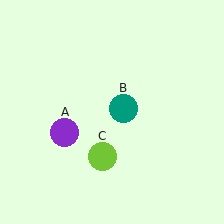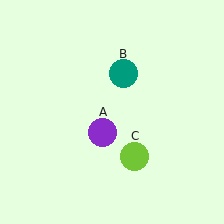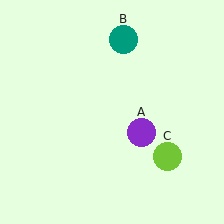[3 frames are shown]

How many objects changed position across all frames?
3 objects changed position: purple circle (object A), teal circle (object B), lime circle (object C).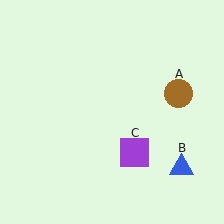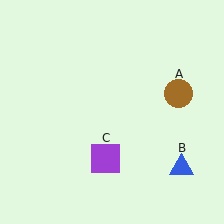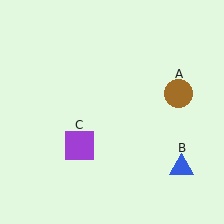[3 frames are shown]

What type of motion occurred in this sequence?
The purple square (object C) rotated clockwise around the center of the scene.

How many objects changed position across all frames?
1 object changed position: purple square (object C).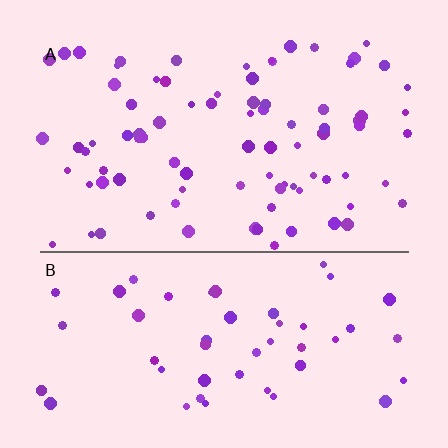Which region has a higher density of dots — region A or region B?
A (the top).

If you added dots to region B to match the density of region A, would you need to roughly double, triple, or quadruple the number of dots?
Approximately double.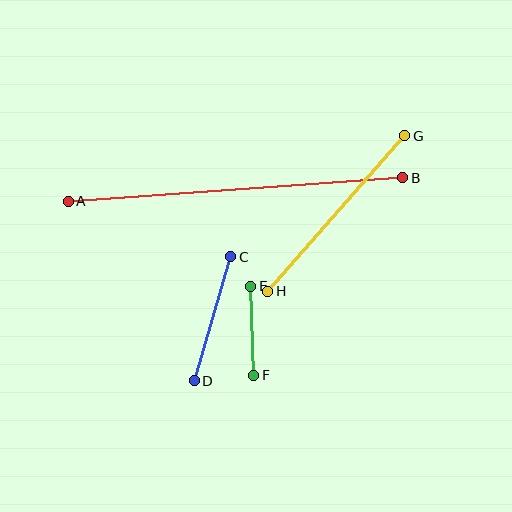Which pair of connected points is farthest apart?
Points A and B are farthest apart.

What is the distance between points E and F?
The distance is approximately 89 pixels.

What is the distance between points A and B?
The distance is approximately 335 pixels.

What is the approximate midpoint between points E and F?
The midpoint is at approximately (252, 331) pixels.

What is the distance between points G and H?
The distance is approximately 207 pixels.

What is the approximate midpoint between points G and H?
The midpoint is at approximately (336, 214) pixels.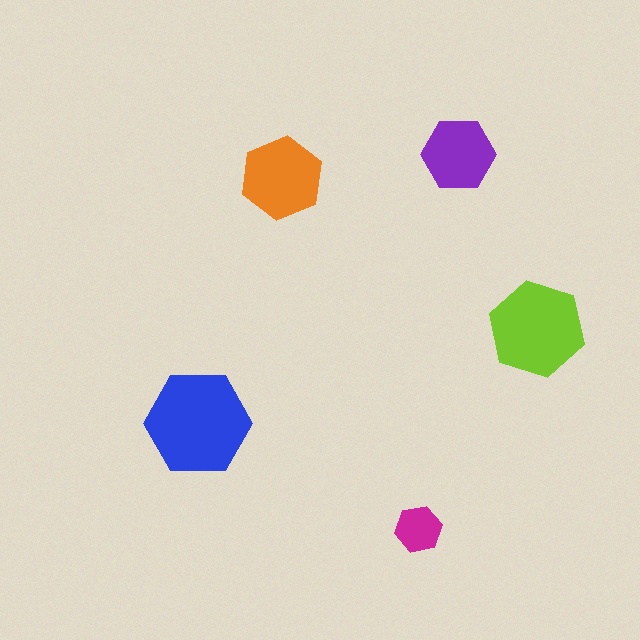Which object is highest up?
The purple hexagon is topmost.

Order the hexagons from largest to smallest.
the blue one, the lime one, the orange one, the purple one, the magenta one.